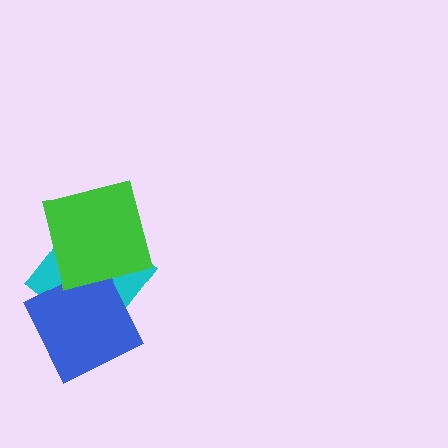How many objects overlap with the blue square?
1 object overlaps with the blue square.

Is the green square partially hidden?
No, no other shape covers it.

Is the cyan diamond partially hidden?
Yes, it is partially covered by another shape.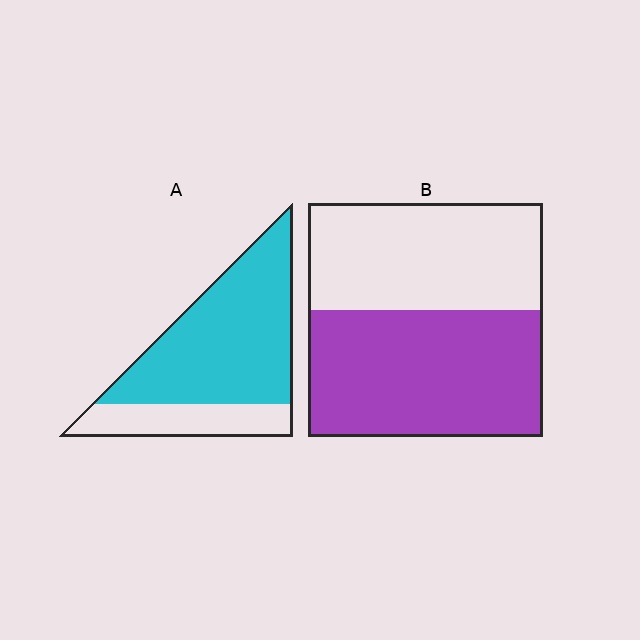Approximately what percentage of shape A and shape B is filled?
A is approximately 75% and B is approximately 55%.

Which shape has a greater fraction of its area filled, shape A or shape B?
Shape A.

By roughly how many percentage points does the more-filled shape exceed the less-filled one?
By roughly 20 percentage points (A over B).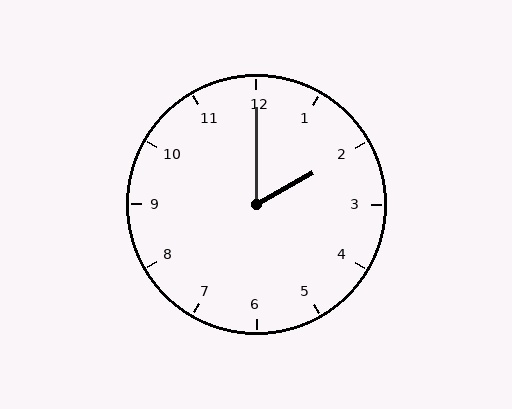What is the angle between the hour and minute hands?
Approximately 60 degrees.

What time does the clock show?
2:00.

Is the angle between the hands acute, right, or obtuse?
It is acute.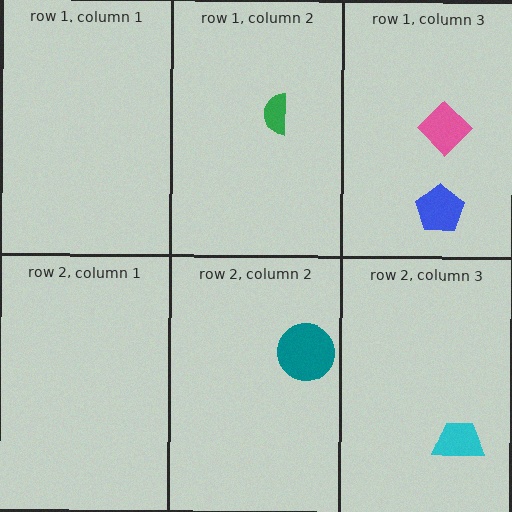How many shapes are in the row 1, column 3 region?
2.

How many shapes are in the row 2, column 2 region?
1.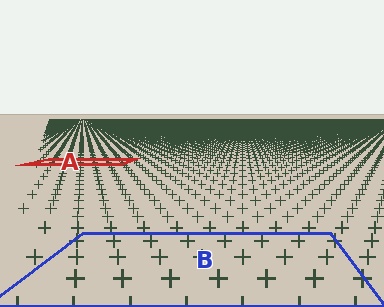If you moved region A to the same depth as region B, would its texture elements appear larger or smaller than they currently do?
They would appear larger. At a closer depth, the same texture elements are projected at a bigger on-screen size.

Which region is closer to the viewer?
Region B is closer. The texture elements there are larger and more spread out.